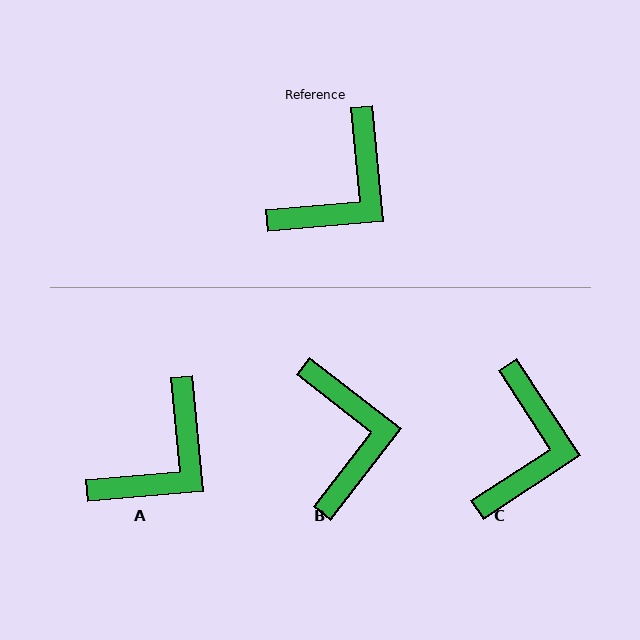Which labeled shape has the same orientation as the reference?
A.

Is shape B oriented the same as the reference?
No, it is off by about 47 degrees.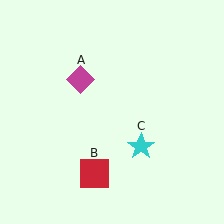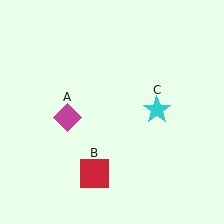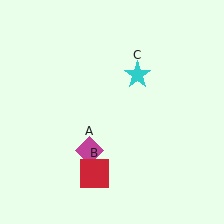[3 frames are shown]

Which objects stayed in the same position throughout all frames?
Red square (object B) remained stationary.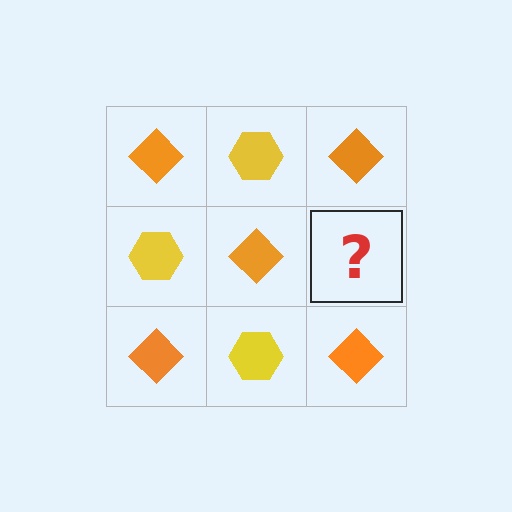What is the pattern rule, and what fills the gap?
The rule is that it alternates orange diamond and yellow hexagon in a checkerboard pattern. The gap should be filled with a yellow hexagon.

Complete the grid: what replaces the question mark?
The question mark should be replaced with a yellow hexagon.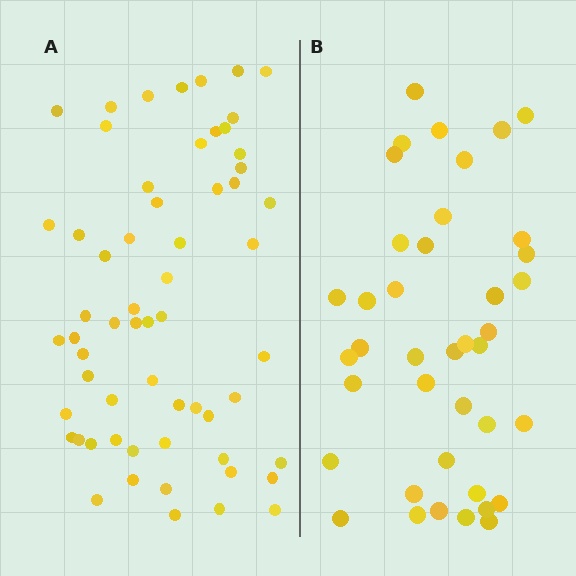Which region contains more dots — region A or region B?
Region A (the left region) has more dots.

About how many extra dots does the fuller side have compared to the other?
Region A has approximately 20 more dots than region B.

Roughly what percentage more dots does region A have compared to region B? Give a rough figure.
About 50% more.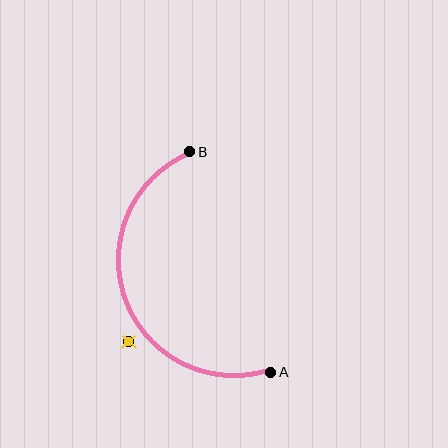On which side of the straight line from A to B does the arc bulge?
The arc bulges to the left of the straight line connecting A and B.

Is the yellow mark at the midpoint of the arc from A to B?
No — the yellow mark does not lie on the arc at all. It sits slightly outside the curve.